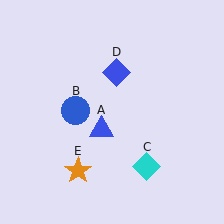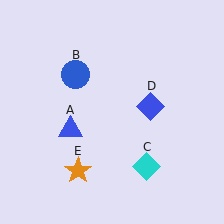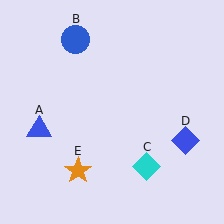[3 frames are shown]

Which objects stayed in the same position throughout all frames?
Cyan diamond (object C) and orange star (object E) remained stationary.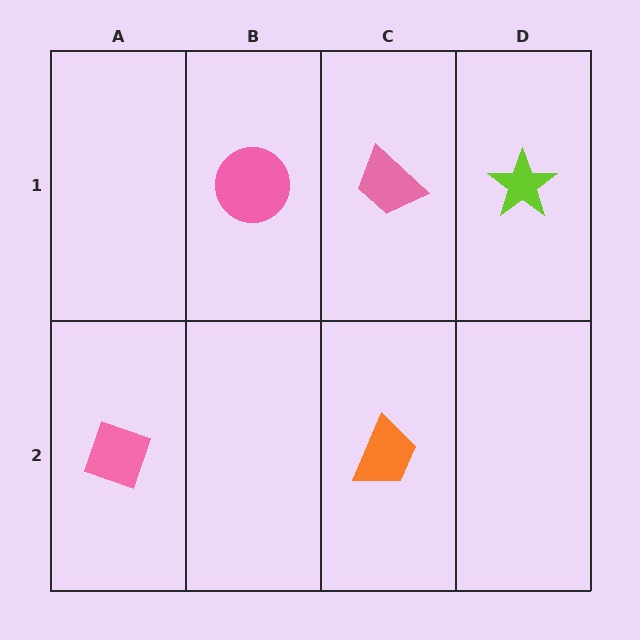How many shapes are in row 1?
3 shapes.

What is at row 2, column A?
A pink diamond.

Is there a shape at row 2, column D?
No, that cell is empty.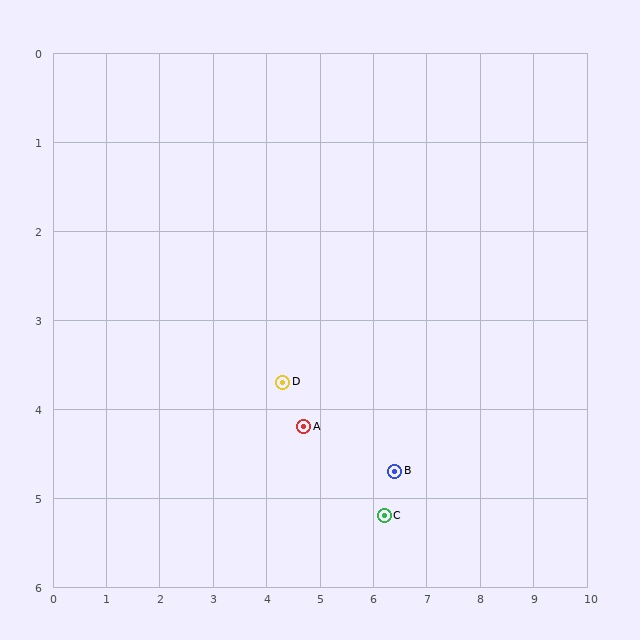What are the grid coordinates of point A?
Point A is at approximately (4.7, 4.2).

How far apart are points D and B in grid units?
Points D and B are about 2.3 grid units apart.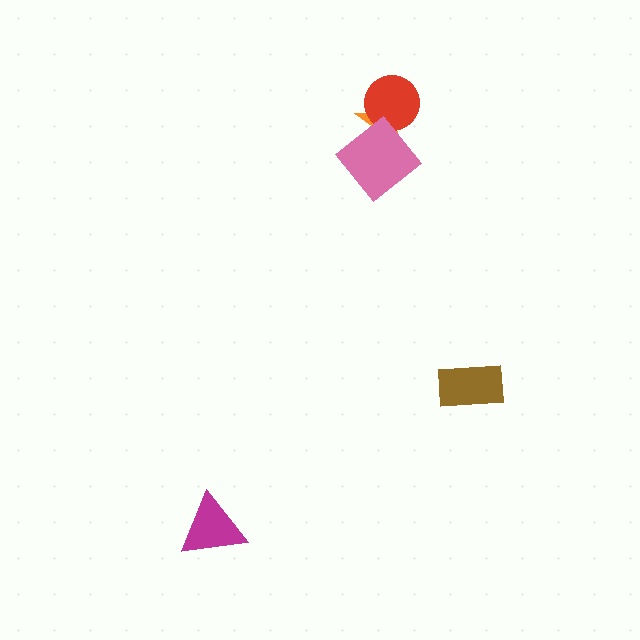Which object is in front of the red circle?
The pink diamond is in front of the red circle.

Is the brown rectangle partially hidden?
No, no other shape covers it.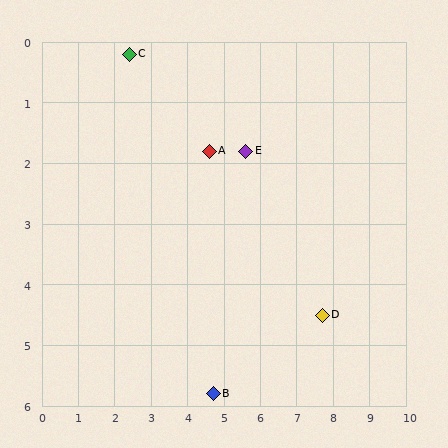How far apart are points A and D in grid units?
Points A and D are about 4.1 grid units apart.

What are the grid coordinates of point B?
Point B is at approximately (4.7, 5.8).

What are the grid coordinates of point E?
Point E is at approximately (5.6, 1.8).